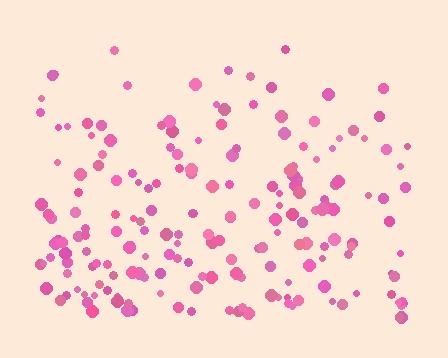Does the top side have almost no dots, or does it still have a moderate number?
Still a moderate number, just noticeably fewer than the bottom.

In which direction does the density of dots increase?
From top to bottom, with the bottom side densest.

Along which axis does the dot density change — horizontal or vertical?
Vertical.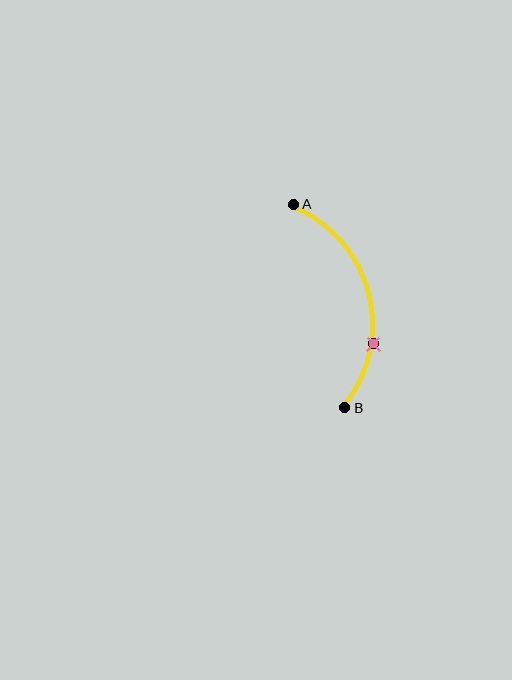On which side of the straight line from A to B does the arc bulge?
The arc bulges to the right of the straight line connecting A and B.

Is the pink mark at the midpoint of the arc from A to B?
No. The pink mark lies on the arc but is closer to endpoint B. The arc midpoint would be at the point on the curve equidistant along the arc from both A and B.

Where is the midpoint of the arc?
The arc midpoint is the point on the curve farthest from the straight line joining A and B. It sits to the right of that line.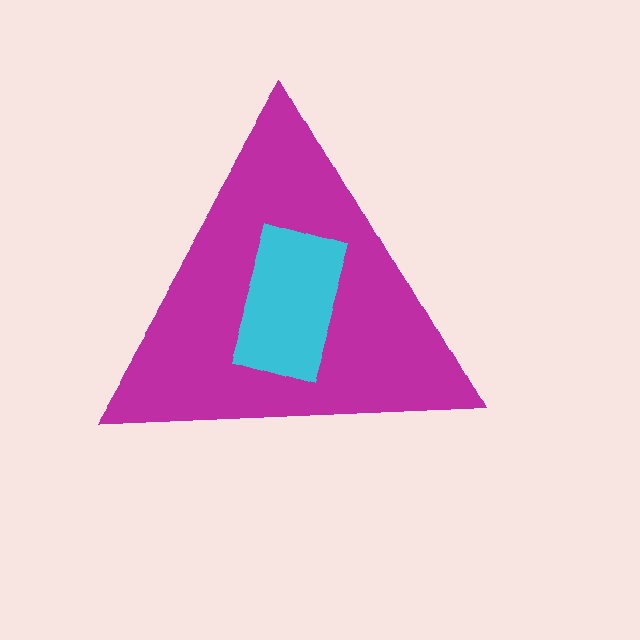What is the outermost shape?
The magenta triangle.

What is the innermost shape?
The cyan rectangle.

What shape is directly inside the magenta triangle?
The cyan rectangle.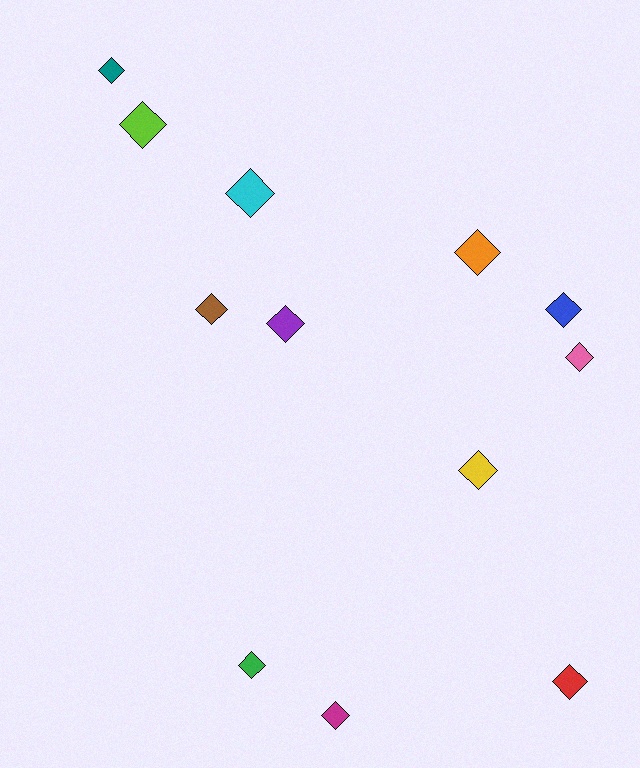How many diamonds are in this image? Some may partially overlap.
There are 12 diamonds.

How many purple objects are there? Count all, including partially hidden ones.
There is 1 purple object.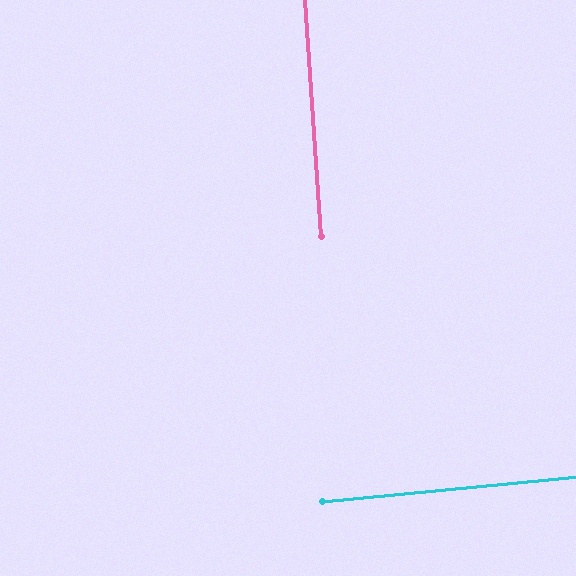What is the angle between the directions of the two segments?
Approximately 88 degrees.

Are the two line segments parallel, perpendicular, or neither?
Perpendicular — they meet at approximately 88°.